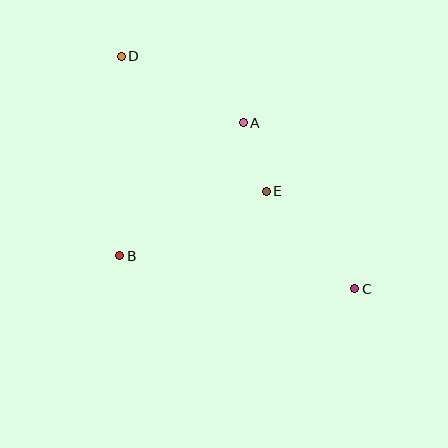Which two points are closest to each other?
Points A and E are closest to each other.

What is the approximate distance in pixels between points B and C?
The distance between B and C is approximately 237 pixels.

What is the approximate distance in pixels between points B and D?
The distance between B and D is approximately 200 pixels.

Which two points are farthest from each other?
Points C and D are farthest from each other.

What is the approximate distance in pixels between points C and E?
The distance between C and E is approximately 131 pixels.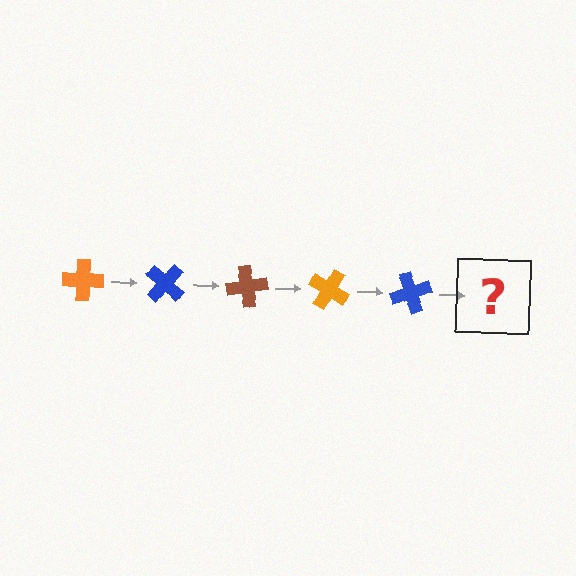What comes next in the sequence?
The next element should be a brown cross, rotated 200 degrees from the start.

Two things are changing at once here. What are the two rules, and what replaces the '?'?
The two rules are that it rotates 40 degrees each step and the color cycles through orange, blue, and brown. The '?' should be a brown cross, rotated 200 degrees from the start.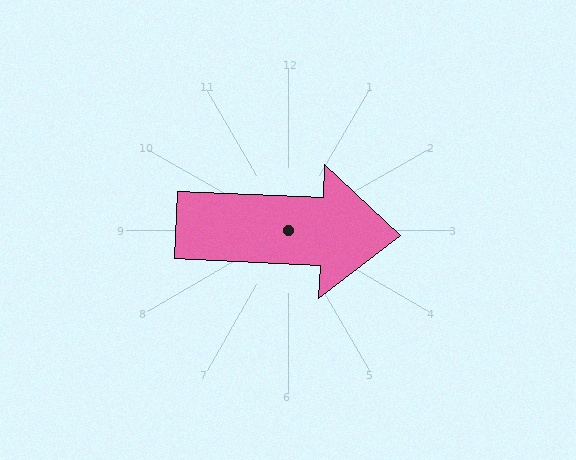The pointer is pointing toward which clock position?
Roughly 3 o'clock.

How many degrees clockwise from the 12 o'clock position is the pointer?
Approximately 93 degrees.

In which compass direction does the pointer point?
East.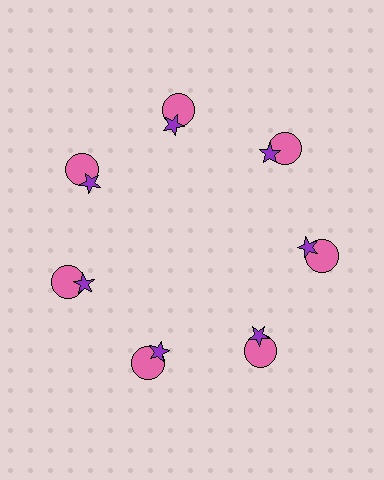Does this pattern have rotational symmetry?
Yes, this pattern has 7-fold rotational symmetry. It looks the same after rotating 51 degrees around the center.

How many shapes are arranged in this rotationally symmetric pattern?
There are 14 shapes, arranged in 7 groups of 2.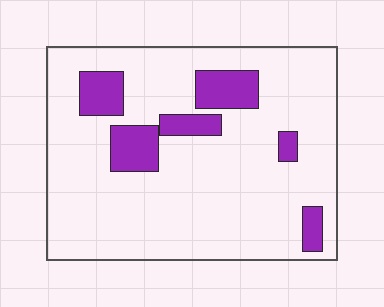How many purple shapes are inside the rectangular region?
6.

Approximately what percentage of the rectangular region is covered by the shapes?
Approximately 15%.